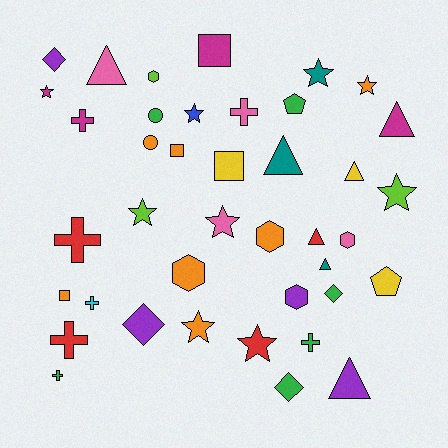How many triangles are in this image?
There are 7 triangles.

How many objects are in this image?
There are 40 objects.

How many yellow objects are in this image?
There are 3 yellow objects.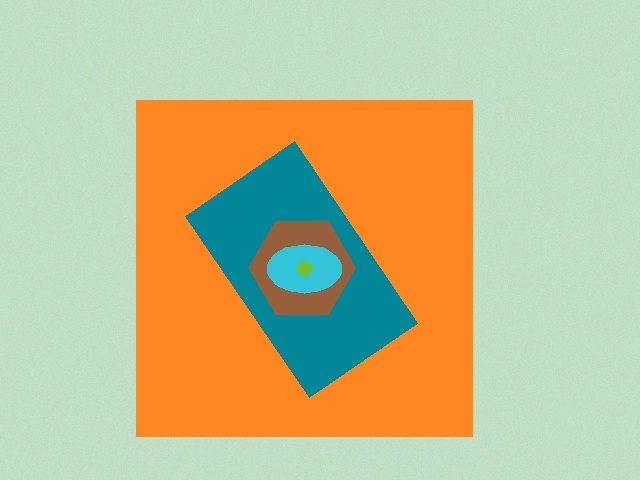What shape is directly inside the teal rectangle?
The brown hexagon.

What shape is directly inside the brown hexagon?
The cyan ellipse.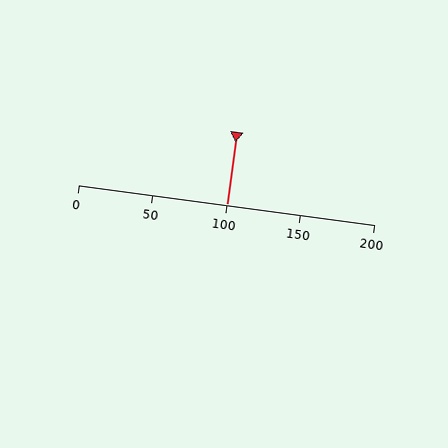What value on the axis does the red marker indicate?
The marker indicates approximately 100.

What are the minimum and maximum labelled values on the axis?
The axis runs from 0 to 200.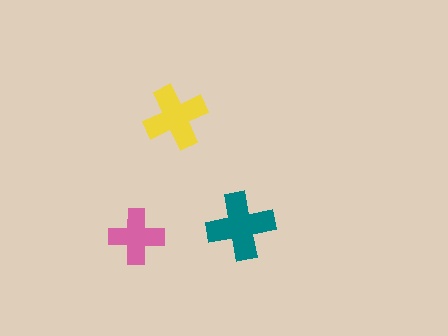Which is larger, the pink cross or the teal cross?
The teal one.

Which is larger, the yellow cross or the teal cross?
The teal one.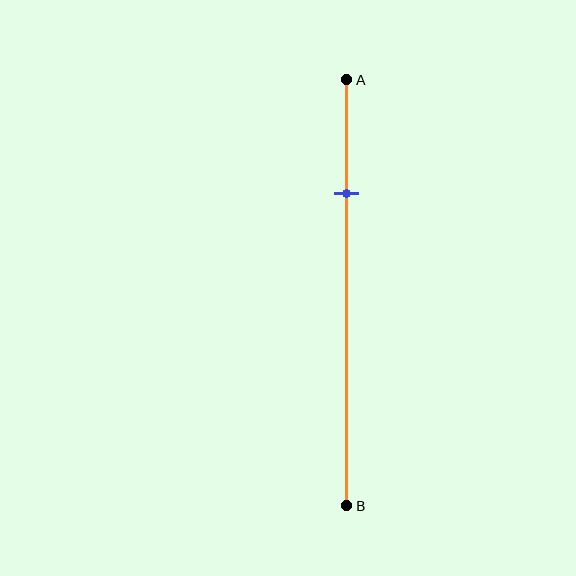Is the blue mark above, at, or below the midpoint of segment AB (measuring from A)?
The blue mark is above the midpoint of segment AB.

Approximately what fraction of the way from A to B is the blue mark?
The blue mark is approximately 25% of the way from A to B.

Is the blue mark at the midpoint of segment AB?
No, the mark is at about 25% from A, not at the 50% midpoint.